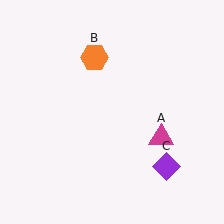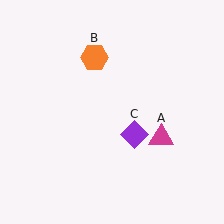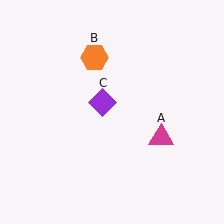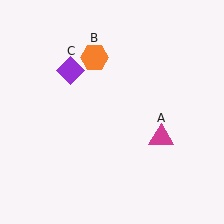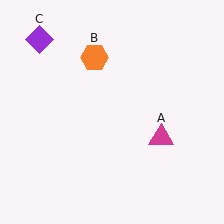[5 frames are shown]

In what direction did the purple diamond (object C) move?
The purple diamond (object C) moved up and to the left.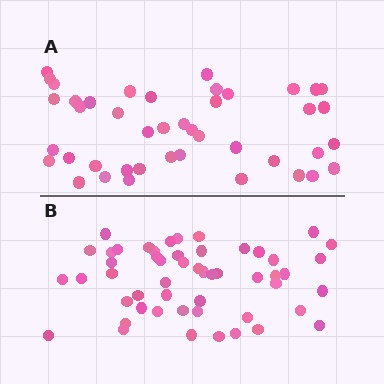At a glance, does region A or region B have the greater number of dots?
Region B (the bottom region) has more dots.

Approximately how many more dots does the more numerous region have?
Region B has roughly 8 or so more dots than region A.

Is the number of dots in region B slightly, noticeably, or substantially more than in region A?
Region B has only slightly more — the two regions are fairly close. The ratio is roughly 1.2 to 1.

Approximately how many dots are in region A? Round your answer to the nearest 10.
About 40 dots. (The exact count is 43, which rounds to 40.)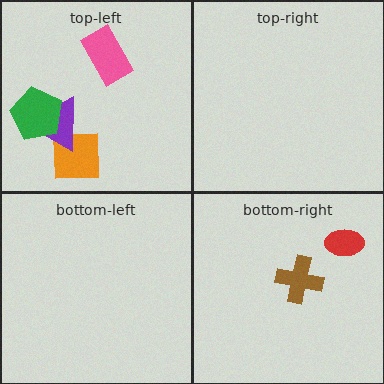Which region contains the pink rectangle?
The top-left region.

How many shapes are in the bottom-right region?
2.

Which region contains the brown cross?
The bottom-right region.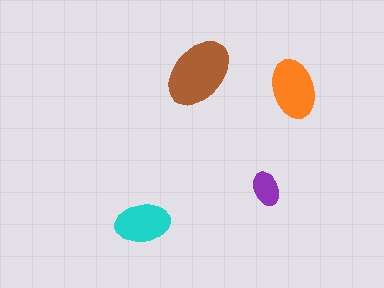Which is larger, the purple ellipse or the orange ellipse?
The orange one.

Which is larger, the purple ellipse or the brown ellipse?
The brown one.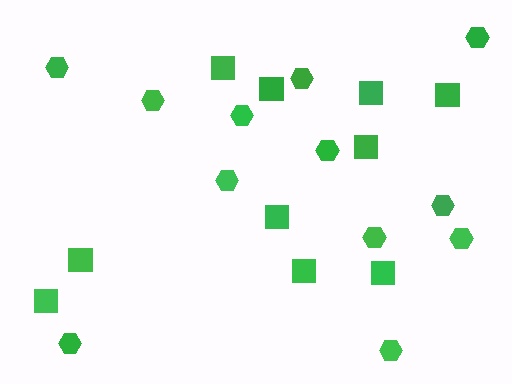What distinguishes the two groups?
There are 2 groups: one group of squares (10) and one group of hexagons (12).